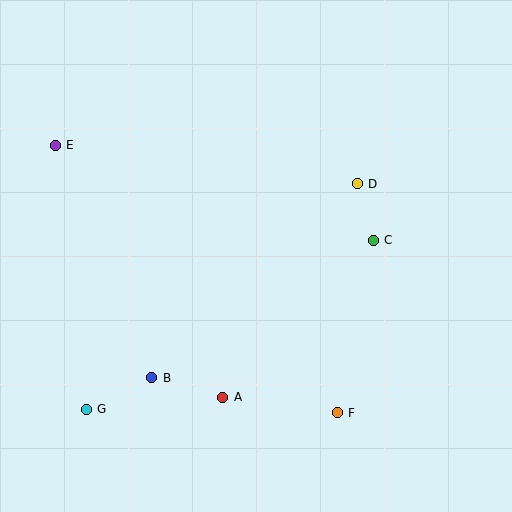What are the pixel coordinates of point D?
Point D is at (357, 184).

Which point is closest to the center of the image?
Point C at (373, 240) is closest to the center.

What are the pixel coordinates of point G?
Point G is at (86, 409).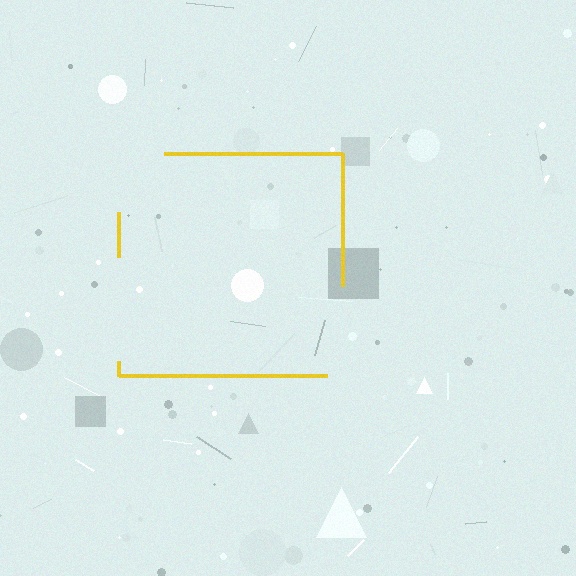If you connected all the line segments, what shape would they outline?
They would outline a square.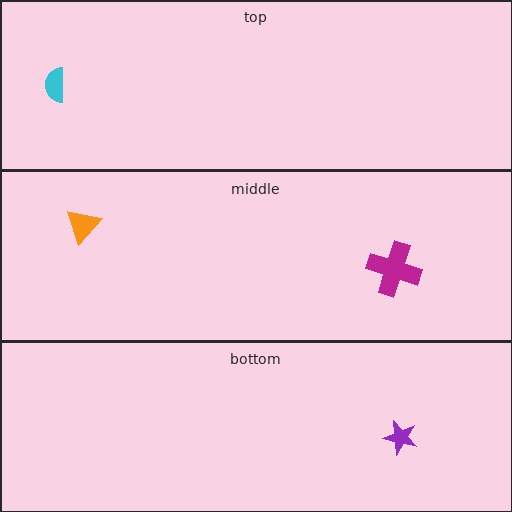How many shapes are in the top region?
1.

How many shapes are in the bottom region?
1.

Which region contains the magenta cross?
The middle region.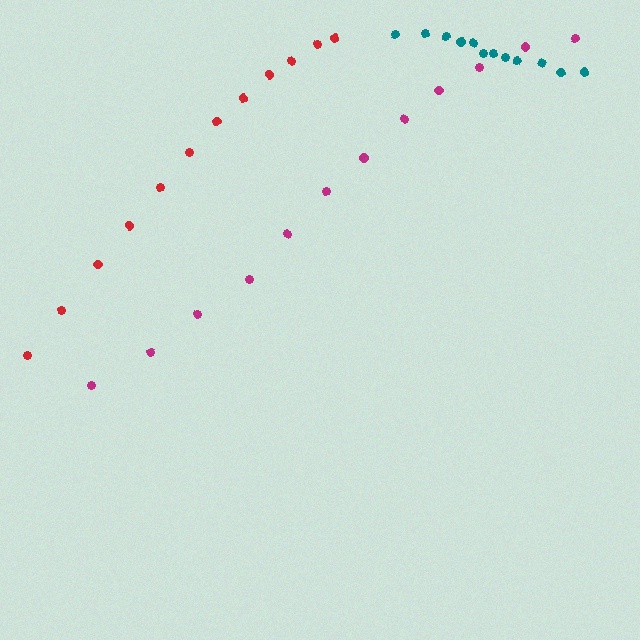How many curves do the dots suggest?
There are 3 distinct paths.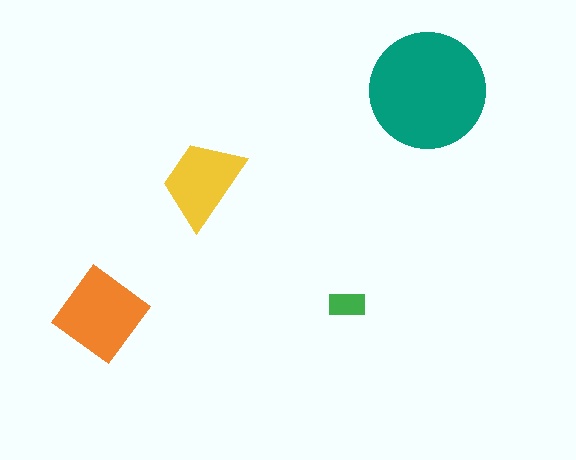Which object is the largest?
The teal circle.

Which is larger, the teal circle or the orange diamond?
The teal circle.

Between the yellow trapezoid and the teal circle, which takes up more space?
The teal circle.